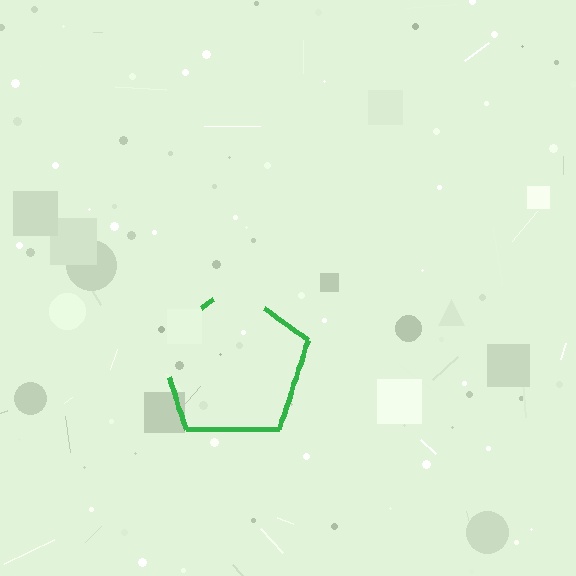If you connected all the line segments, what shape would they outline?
They would outline a pentagon.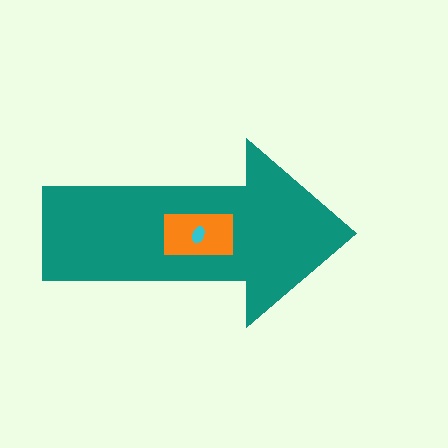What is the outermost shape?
The teal arrow.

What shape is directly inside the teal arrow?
The orange rectangle.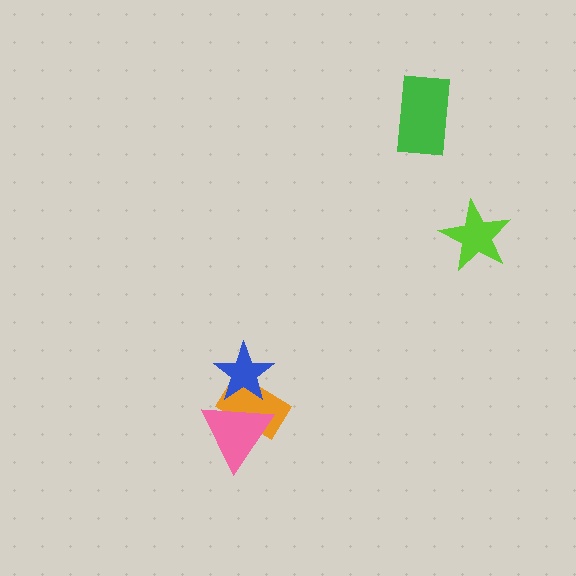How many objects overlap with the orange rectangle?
2 objects overlap with the orange rectangle.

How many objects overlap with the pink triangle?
2 objects overlap with the pink triangle.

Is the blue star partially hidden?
No, no other shape covers it.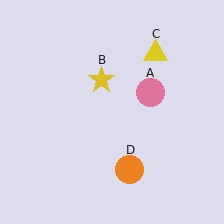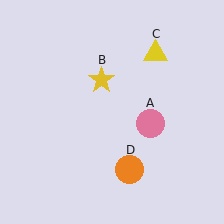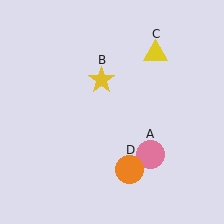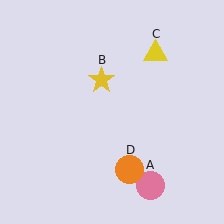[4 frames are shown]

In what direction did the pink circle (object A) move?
The pink circle (object A) moved down.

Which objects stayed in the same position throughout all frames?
Yellow star (object B) and yellow triangle (object C) and orange circle (object D) remained stationary.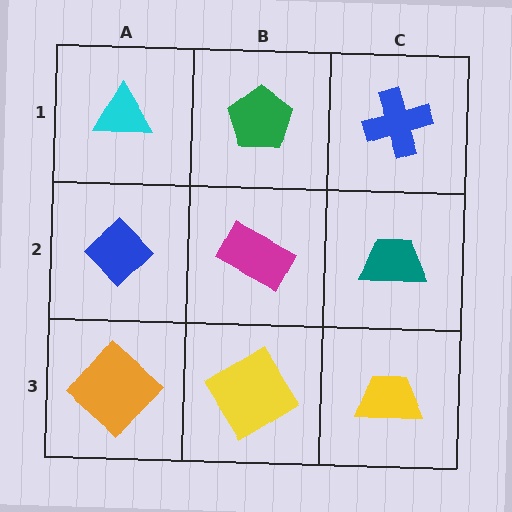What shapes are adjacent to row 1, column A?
A blue diamond (row 2, column A), a green pentagon (row 1, column B).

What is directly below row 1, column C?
A teal trapezoid.